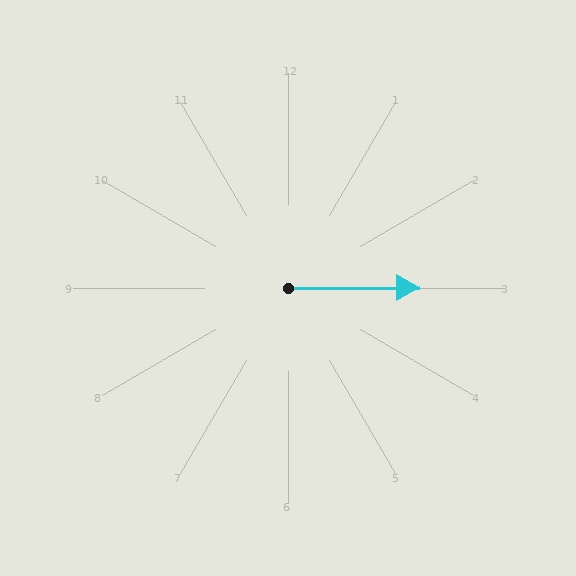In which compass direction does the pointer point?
East.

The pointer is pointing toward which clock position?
Roughly 3 o'clock.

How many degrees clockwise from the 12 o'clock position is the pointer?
Approximately 90 degrees.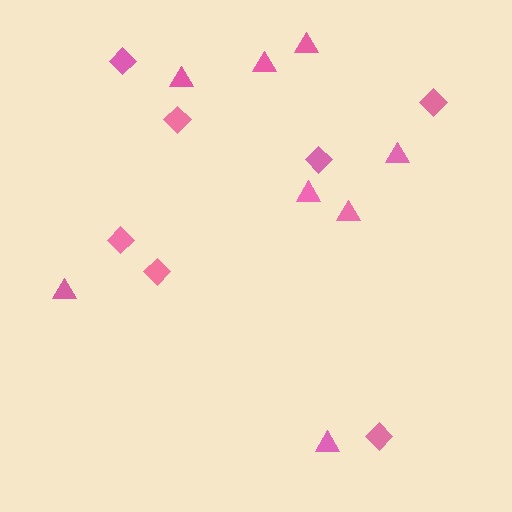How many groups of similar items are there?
There are 2 groups: one group of diamonds (7) and one group of triangles (8).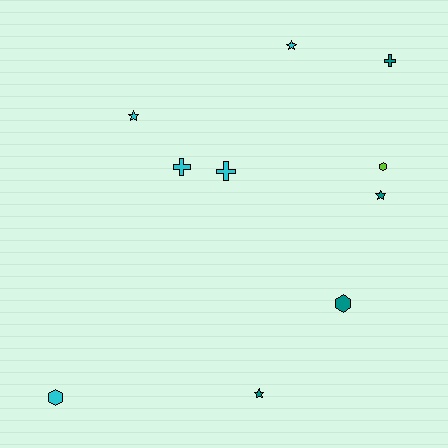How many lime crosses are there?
There are no lime crosses.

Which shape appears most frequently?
Star, with 4 objects.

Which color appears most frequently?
Cyan, with 5 objects.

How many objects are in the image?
There are 10 objects.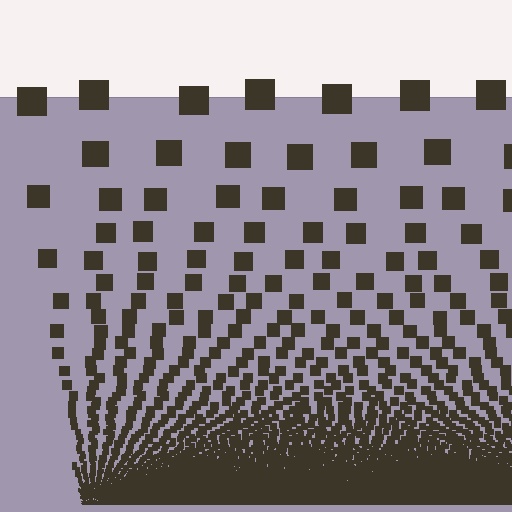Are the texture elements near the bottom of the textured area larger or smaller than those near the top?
Smaller. The gradient is inverted — elements near the bottom are smaller and denser.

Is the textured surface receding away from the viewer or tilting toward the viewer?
The surface appears to tilt toward the viewer. Texture elements get larger and sparser toward the top.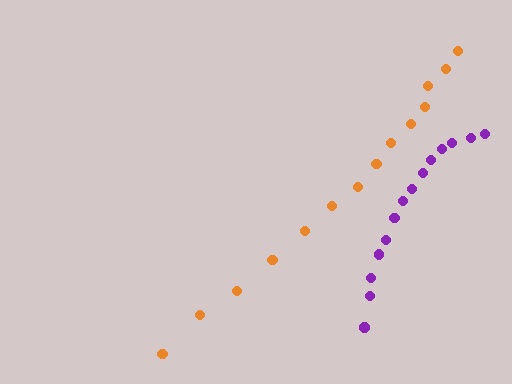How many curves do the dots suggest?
There are 2 distinct paths.